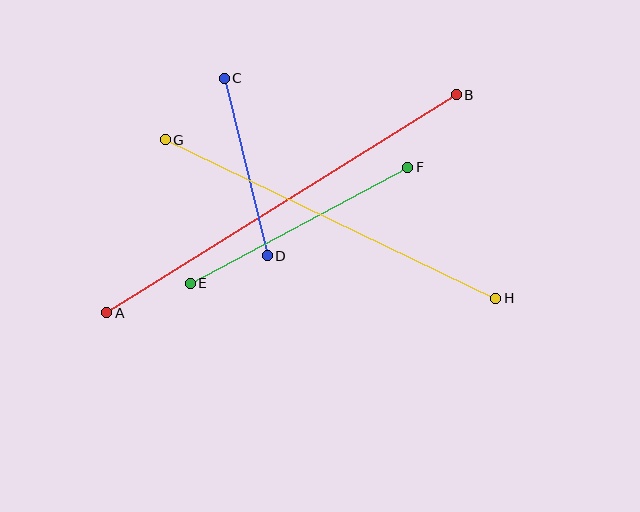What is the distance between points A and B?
The distance is approximately 412 pixels.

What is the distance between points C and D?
The distance is approximately 182 pixels.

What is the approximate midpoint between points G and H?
The midpoint is at approximately (331, 219) pixels.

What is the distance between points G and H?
The distance is approximately 367 pixels.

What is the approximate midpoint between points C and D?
The midpoint is at approximately (246, 167) pixels.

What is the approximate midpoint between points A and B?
The midpoint is at approximately (281, 204) pixels.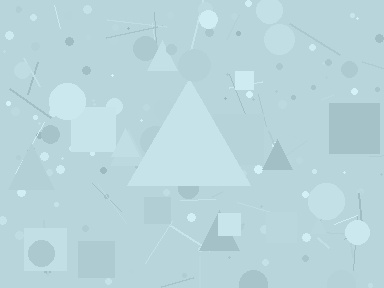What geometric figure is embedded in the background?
A triangle is embedded in the background.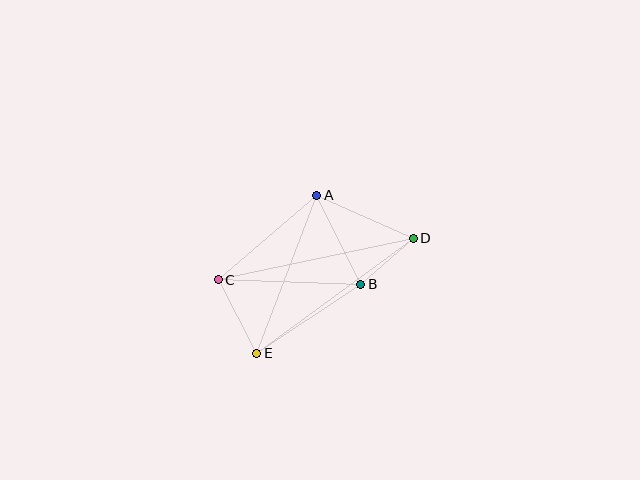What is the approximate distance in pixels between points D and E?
The distance between D and E is approximately 194 pixels.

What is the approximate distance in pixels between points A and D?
The distance between A and D is approximately 106 pixels.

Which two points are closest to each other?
Points B and D are closest to each other.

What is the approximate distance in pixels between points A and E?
The distance between A and E is approximately 169 pixels.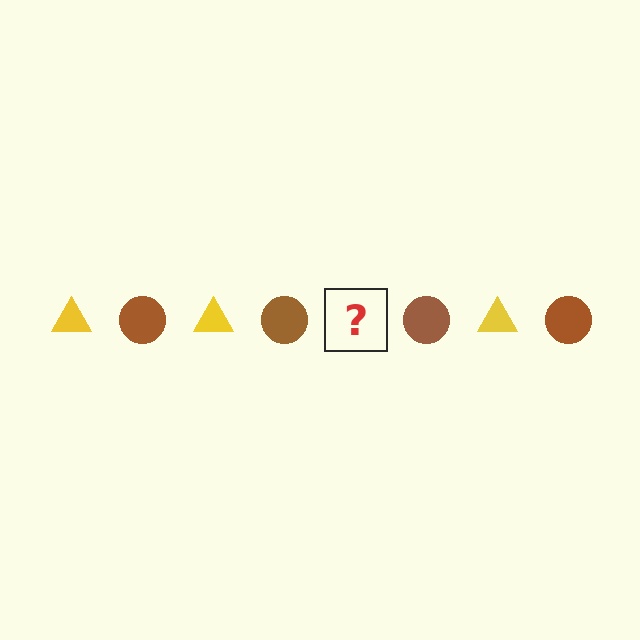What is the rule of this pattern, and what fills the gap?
The rule is that the pattern alternates between yellow triangle and brown circle. The gap should be filled with a yellow triangle.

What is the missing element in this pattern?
The missing element is a yellow triangle.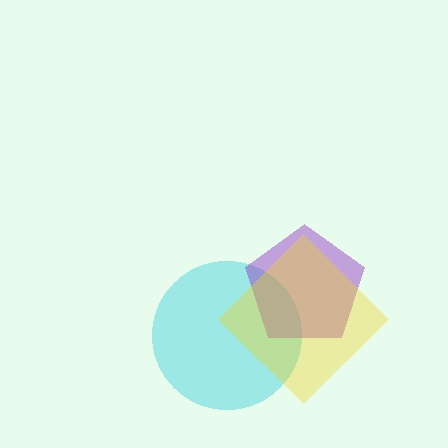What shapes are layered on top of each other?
The layered shapes are: a cyan circle, a purple pentagon, a yellow diamond.